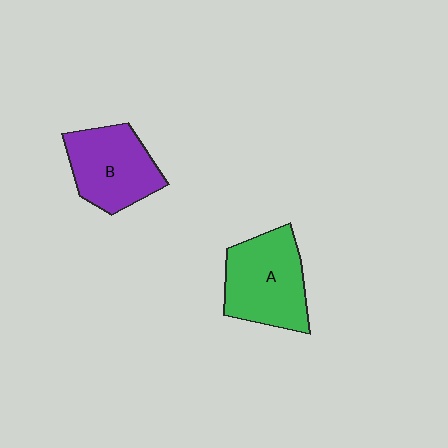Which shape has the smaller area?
Shape B (purple).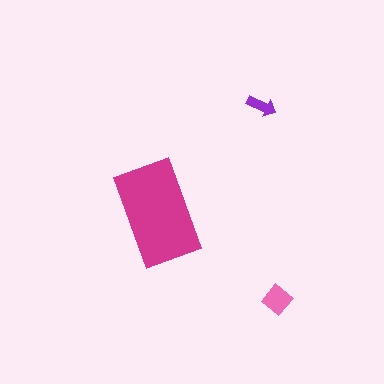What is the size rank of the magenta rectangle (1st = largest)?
1st.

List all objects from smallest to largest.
The purple arrow, the pink diamond, the magenta rectangle.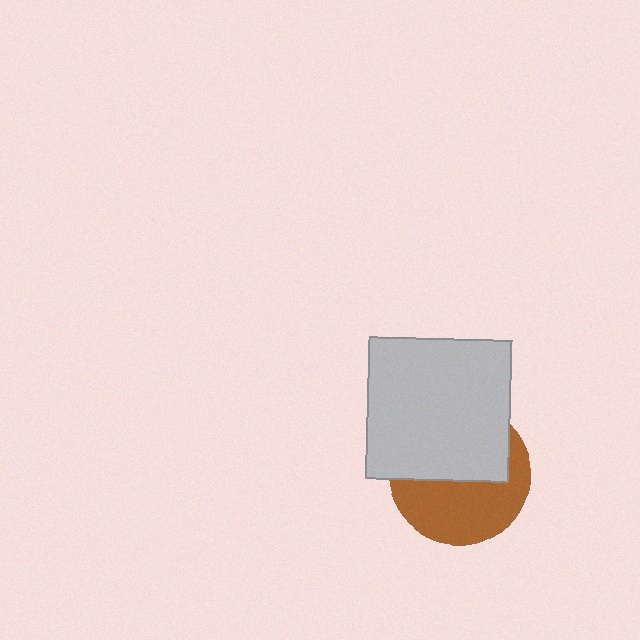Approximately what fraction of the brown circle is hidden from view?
Roughly 51% of the brown circle is hidden behind the light gray square.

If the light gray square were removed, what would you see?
You would see the complete brown circle.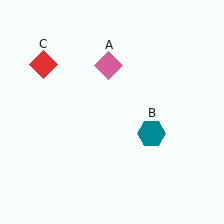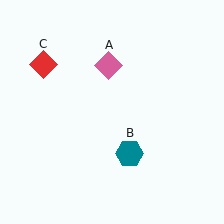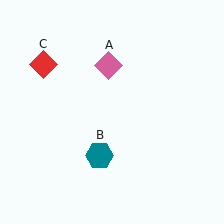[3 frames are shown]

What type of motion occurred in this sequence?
The teal hexagon (object B) rotated clockwise around the center of the scene.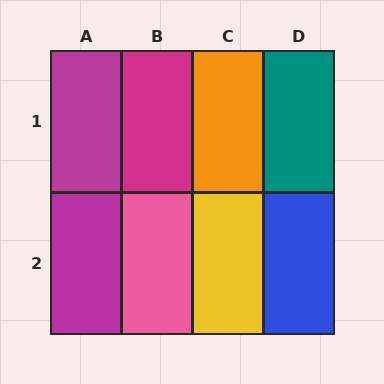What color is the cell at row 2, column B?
Pink.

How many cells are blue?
1 cell is blue.